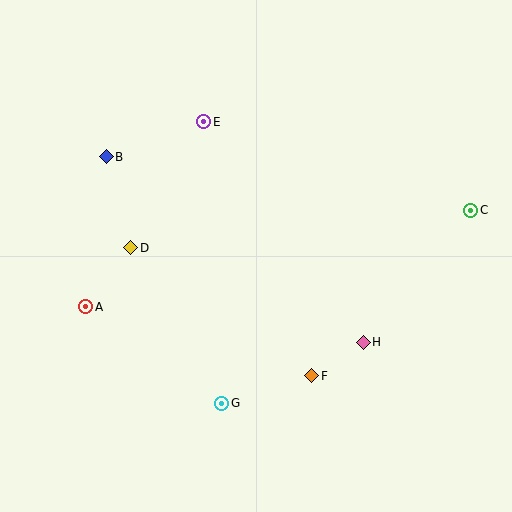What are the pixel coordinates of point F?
Point F is at (312, 376).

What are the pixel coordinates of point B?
Point B is at (106, 157).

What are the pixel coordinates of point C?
Point C is at (471, 210).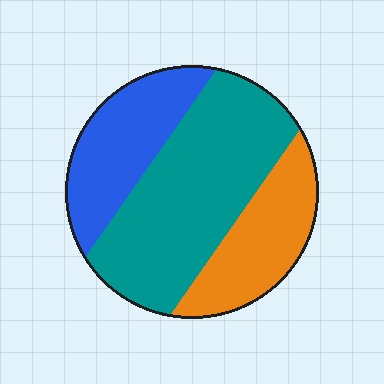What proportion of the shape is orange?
Orange covers around 25% of the shape.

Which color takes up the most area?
Teal, at roughly 50%.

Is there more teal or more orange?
Teal.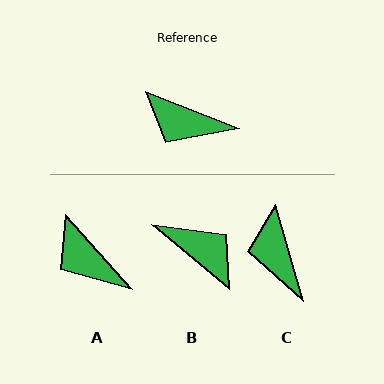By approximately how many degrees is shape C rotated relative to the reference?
Approximately 53 degrees clockwise.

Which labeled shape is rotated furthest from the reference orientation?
B, about 162 degrees away.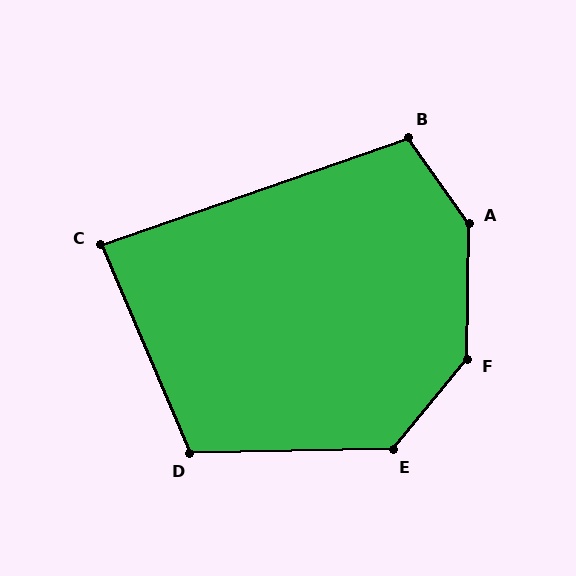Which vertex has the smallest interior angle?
C, at approximately 86 degrees.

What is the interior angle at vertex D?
Approximately 112 degrees (obtuse).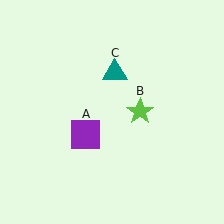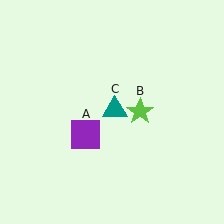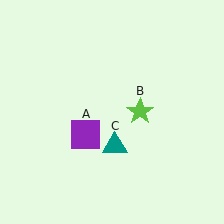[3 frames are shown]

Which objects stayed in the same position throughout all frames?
Purple square (object A) and lime star (object B) remained stationary.